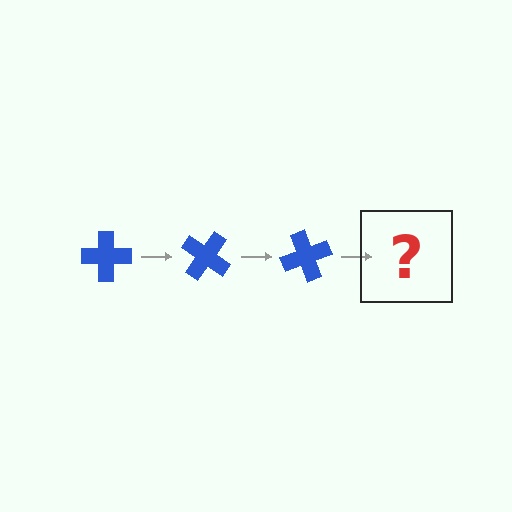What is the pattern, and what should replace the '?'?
The pattern is that the cross rotates 35 degrees each step. The '?' should be a blue cross rotated 105 degrees.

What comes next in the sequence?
The next element should be a blue cross rotated 105 degrees.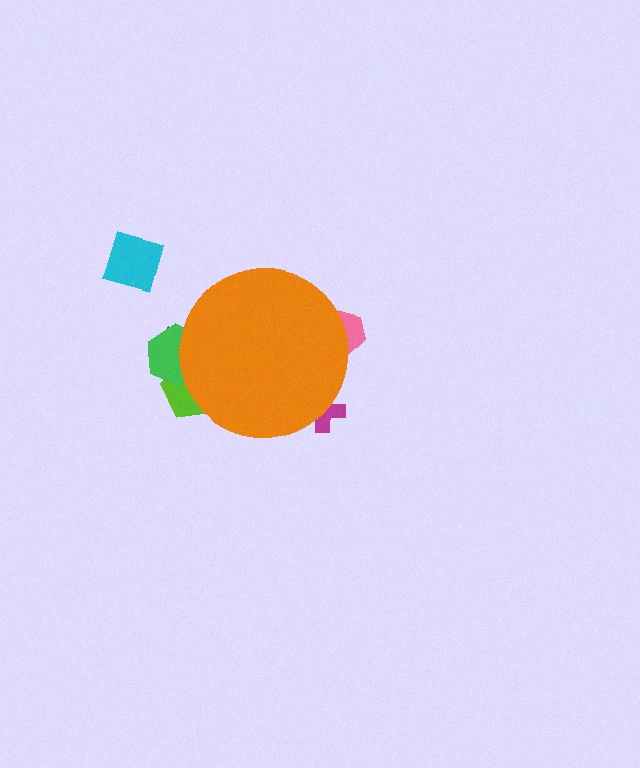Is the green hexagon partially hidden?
Yes, the green hexagon is partially hidden behind the orange circle.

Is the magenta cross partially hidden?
Yes, the magenta cross is partially hidden behind the orange circle.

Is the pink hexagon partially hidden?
Yes, the pink hexagon is partially hidden behind the orange circle.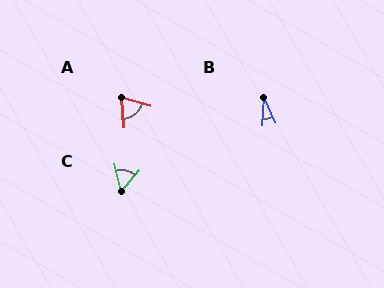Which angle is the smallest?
B, at approximately 26 degrees.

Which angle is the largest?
A, at approximately 69 degrees.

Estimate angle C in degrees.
Approximately 54 degrees.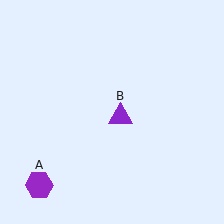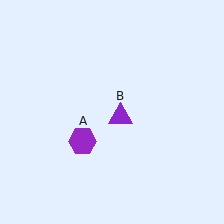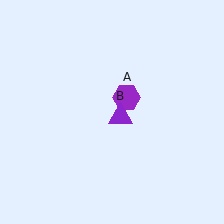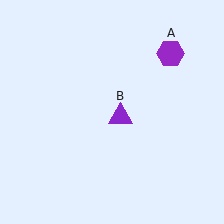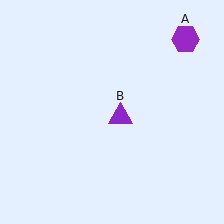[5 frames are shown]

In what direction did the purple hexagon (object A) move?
The purple hexagon (object A) moved up and to the right.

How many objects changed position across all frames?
1 object changed position: purple hexagon (object A).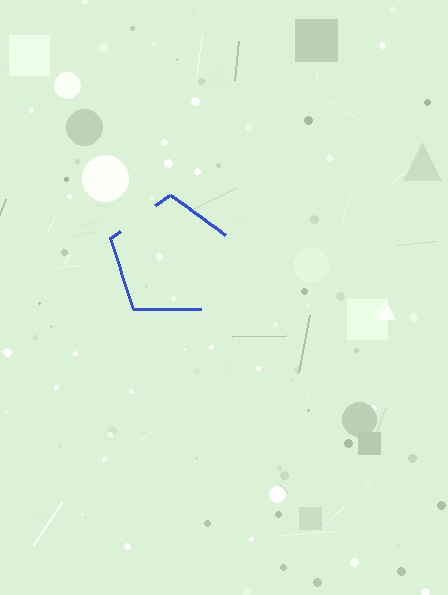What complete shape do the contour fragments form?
The contour fragments form a pentagon.